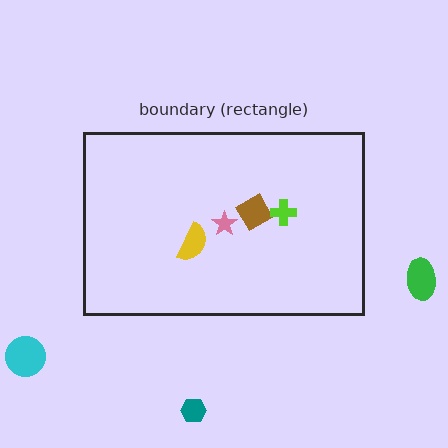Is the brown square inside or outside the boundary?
Inside.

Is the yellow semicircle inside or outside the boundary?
Inside.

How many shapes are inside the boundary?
4 inside, 3 outside.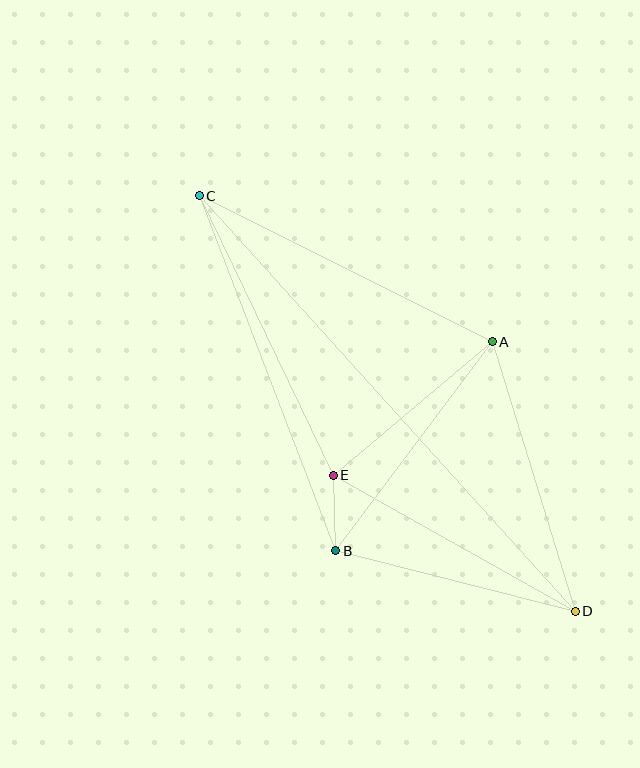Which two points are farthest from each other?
Points C and D are farthest from each other.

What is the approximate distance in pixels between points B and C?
The distance between B and C is approximately 380 pixels.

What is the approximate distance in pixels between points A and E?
The distance between A and E is approximately 208 pixels.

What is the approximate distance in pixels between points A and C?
The distance between A and C is approximately 328 pixels.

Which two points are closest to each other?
Points B and E are closest to each other.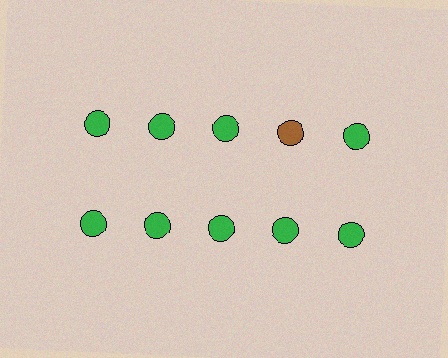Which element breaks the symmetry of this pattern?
The brown circle in the top row, second from right column breaks the symmetry. All other shapes are green circles.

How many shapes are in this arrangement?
There are 10 shapes arranged in a grid pattern.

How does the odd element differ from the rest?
It has a different color: brown instead of green.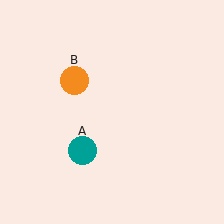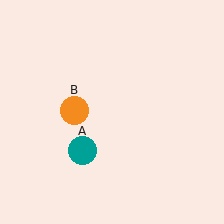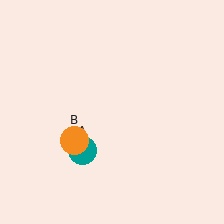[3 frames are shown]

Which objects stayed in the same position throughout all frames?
Teal circle (object A) remained stationary.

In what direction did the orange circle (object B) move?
The orange circle (object B) moved down.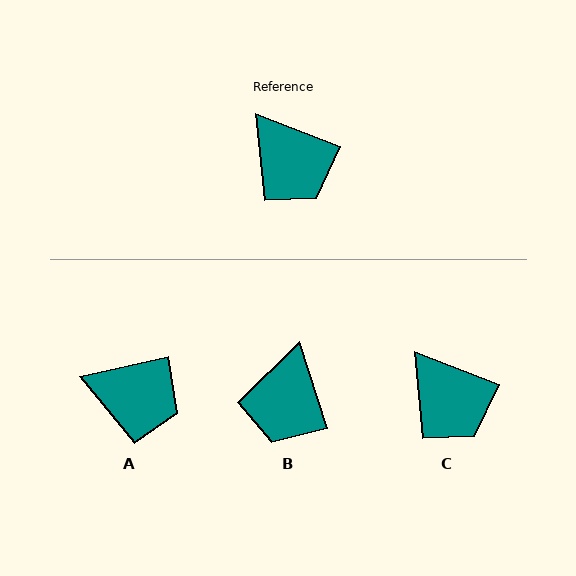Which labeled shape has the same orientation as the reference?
C.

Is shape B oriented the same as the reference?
No, it is off by about 51 degrees.